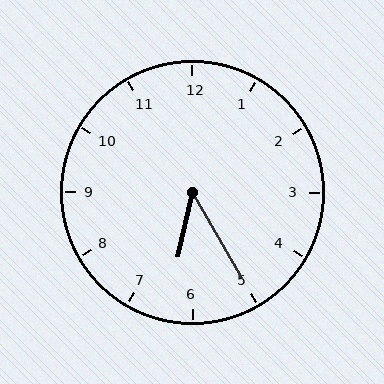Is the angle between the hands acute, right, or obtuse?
It is acute.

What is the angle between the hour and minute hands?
Approximately 42 degrees.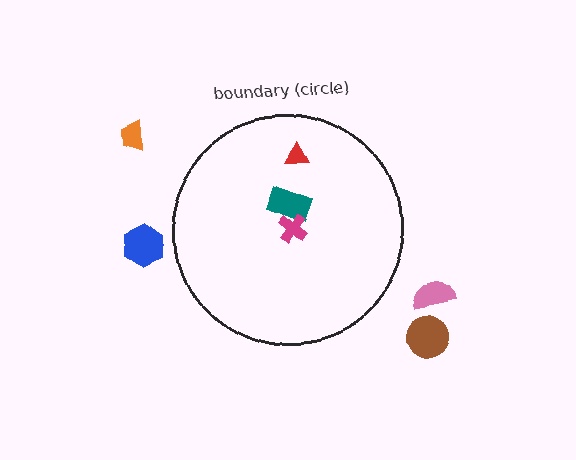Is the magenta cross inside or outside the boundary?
Inside.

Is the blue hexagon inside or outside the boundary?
Outside.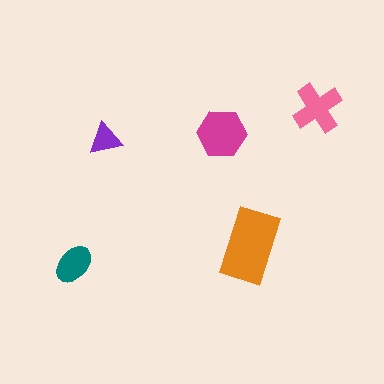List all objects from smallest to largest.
The purple triangle, the teal ellipse, the pink cross, the magenta hexagon, the orange rectangle.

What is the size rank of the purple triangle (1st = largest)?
5th.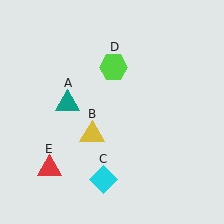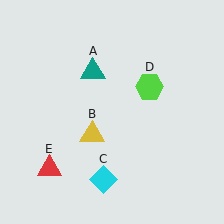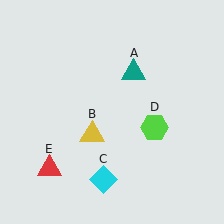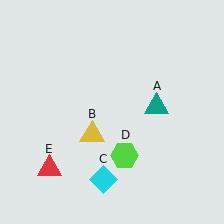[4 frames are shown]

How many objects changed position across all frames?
2 objects changed position: teal triangle (object A), lime hexagon (object D).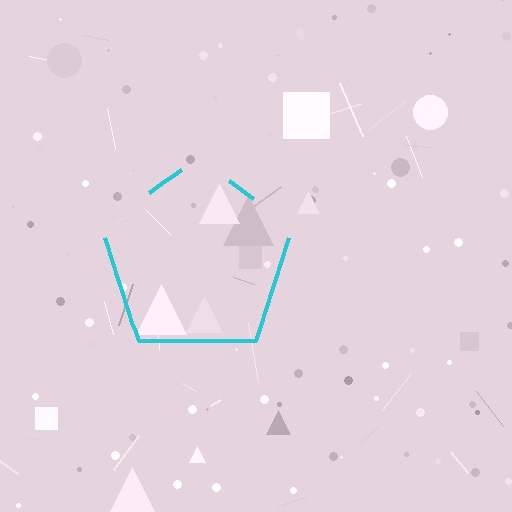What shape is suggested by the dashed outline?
The dashed outline suggests a pentagon.